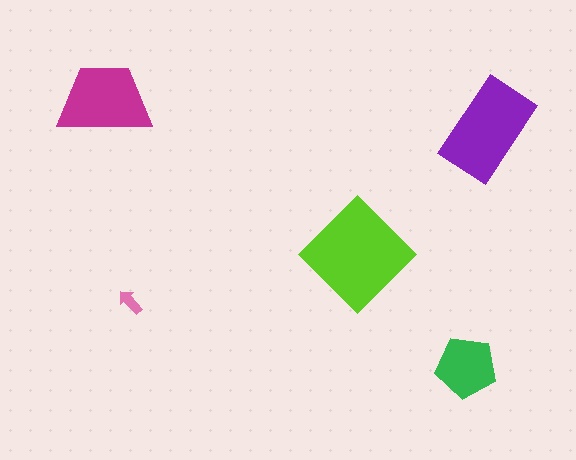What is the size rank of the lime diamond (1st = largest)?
1st.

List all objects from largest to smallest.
The lime diamond, the purple rectangle, the magenta trapezoid, the green pentagon, the pink arrow.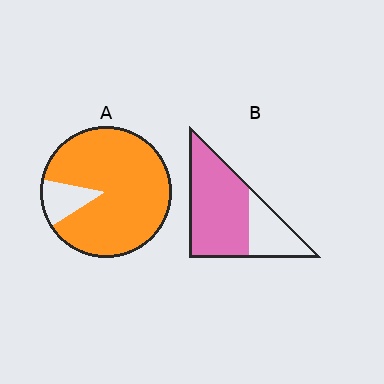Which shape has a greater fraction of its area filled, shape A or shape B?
Shape A.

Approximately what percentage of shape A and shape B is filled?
A is approximately 90% and B is approximately 70%.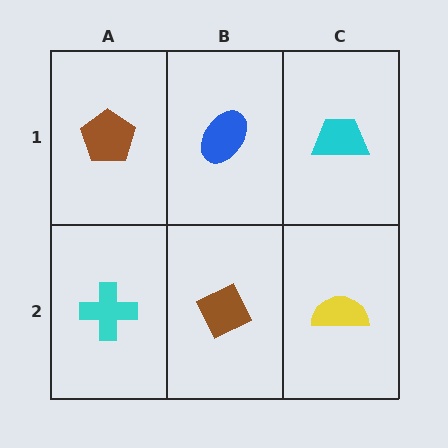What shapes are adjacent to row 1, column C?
A yellow semicircle (row 2, column C), a blue ellipse (row 1, column B).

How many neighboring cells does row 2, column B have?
3.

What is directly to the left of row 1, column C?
A blue ellipse.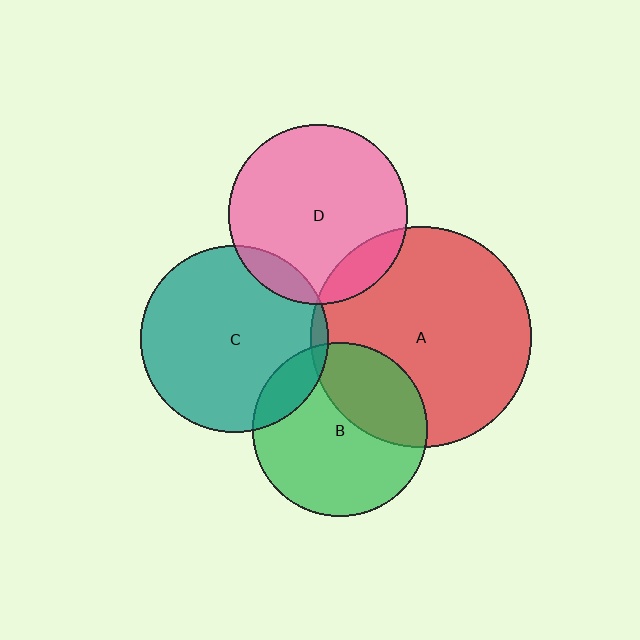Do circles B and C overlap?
Yes.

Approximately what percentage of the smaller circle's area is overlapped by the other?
Approximately 15%.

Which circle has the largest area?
Circle A (red).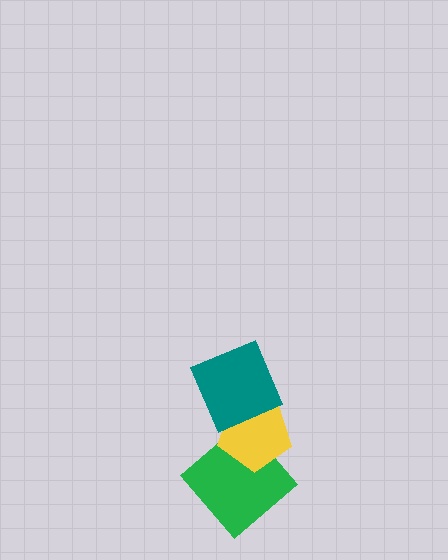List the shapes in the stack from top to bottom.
From top to bottom: the teal square, the yellow pentagon, the green diamond.